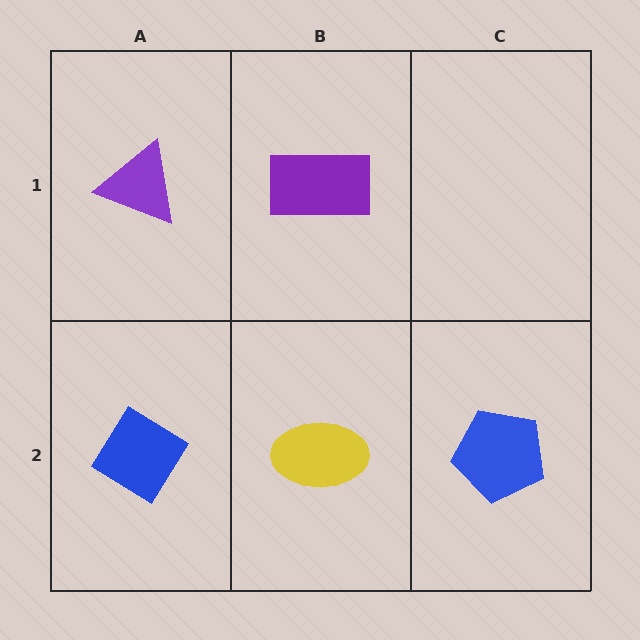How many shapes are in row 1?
2 shapes.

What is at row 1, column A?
A purple triangle.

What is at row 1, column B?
A purple rectangle.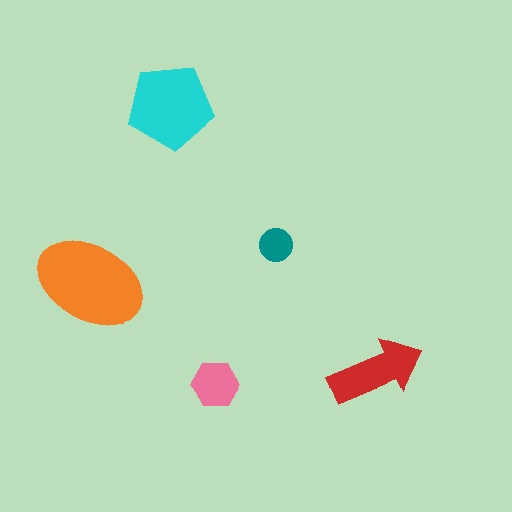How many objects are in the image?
There are 5 objects in the image.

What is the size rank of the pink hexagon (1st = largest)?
4th.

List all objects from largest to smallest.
The orange ellipse, the cyan pentagon, the red arrow, the pink hexagon, the teal circle.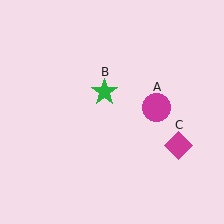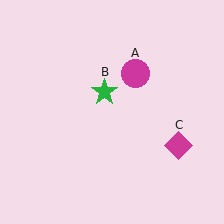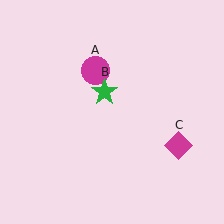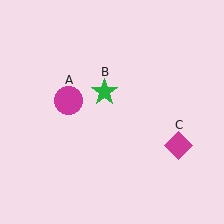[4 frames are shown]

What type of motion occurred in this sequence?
The magenta circle (object A) rotated counterclockwise around the center of the scene.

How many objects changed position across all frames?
1 object changed position: magenta circle (object A).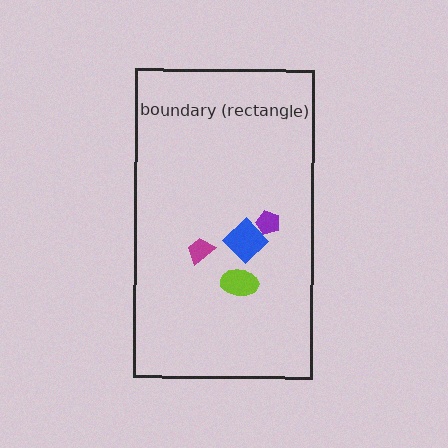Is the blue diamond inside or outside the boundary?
Inside.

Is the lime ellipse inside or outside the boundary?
Inside.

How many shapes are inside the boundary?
4 inside, 0 outside.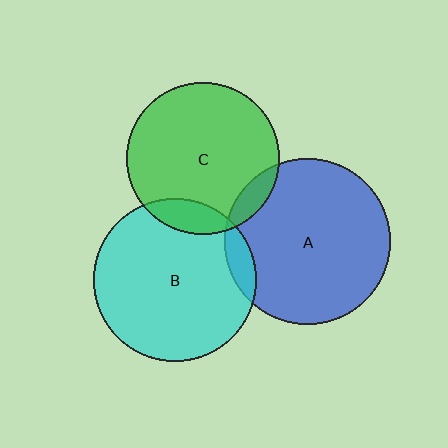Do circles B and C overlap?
Yes.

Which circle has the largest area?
Circle A (blue).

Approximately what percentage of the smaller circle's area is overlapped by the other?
Approximately 10%.